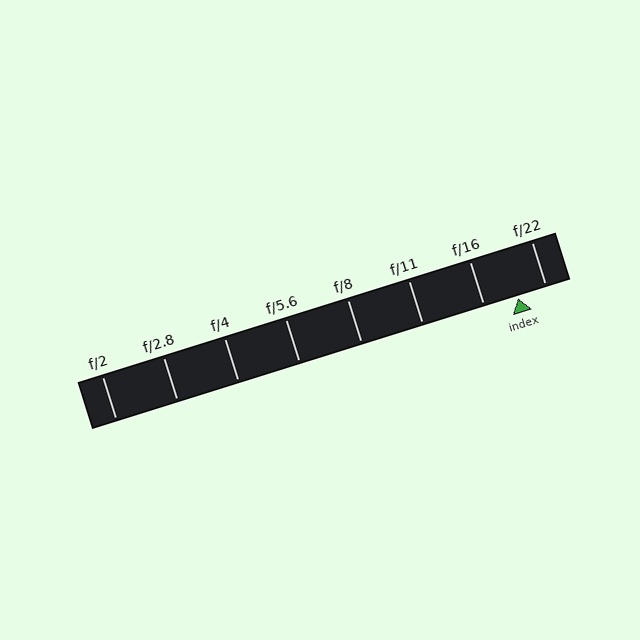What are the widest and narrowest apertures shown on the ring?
The widest aperture shown is f/2 and the narrowest is f/22.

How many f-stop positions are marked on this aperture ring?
There are 8 f-stop positions marked.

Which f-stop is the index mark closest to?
The index mark is closest to f/22.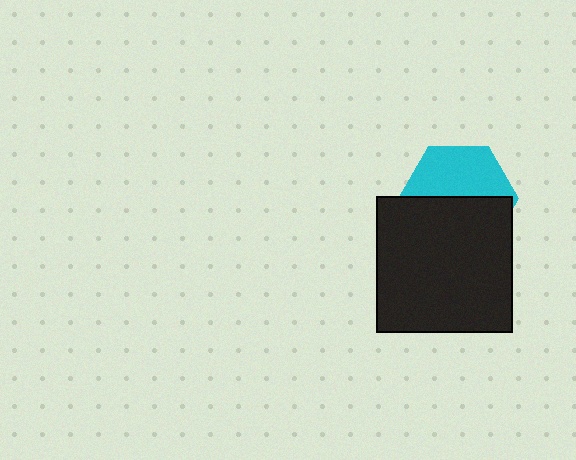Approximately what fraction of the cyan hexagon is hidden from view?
Roughly 53% of the cyan hexagon is hidden behind the black square.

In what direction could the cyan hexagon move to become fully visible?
The cyan hexagon could move up. That would shift it out from behind the black square entirely.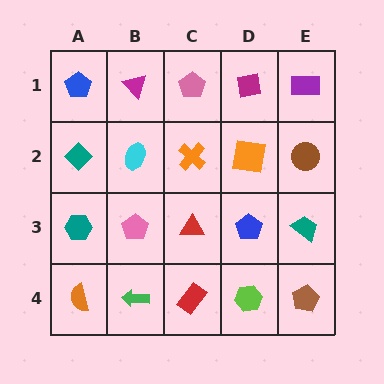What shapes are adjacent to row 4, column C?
A red triangle (row 3, column C), a green arrow (row 4, column B), a lime hexagon (row 4, column D).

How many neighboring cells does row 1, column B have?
3.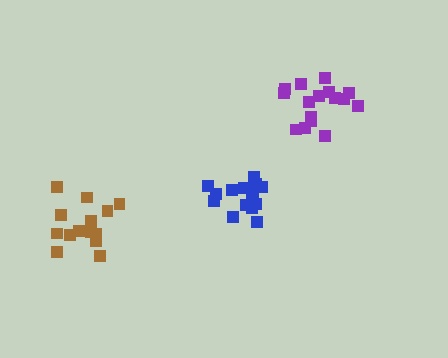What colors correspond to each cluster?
The clusters are colored: blue, brown, purple.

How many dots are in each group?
Group 1: 16 dots, Group 2: 14 dots, Group 3: 16 dots (46 total).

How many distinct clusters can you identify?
There are 3 distinct clusters.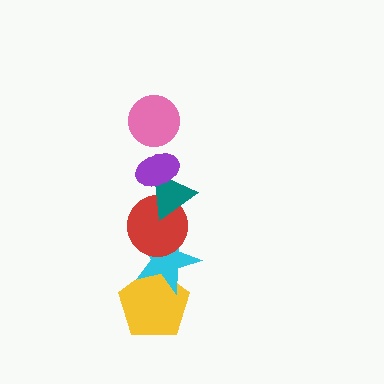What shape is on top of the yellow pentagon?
The cyan star is on top of the yellow pentagon.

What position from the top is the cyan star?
The cyan star is 5th from the top.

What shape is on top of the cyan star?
The red circle is on top of the cyan star.